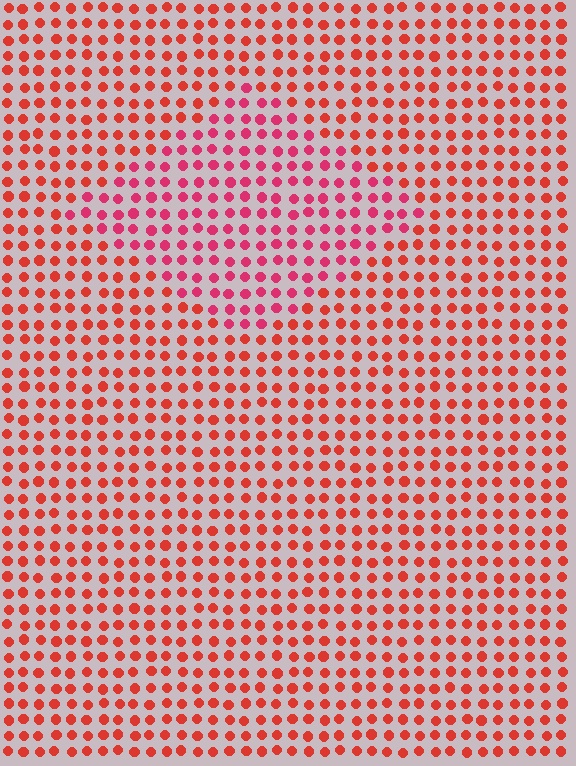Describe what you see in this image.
The image is filled with small red elements in a uniform arrangement. A diamond-shaped region is visible where the elements are tinted to a slightly different hue, forming a subtle color boundary.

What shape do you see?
I see a diamond.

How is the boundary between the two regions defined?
The boundary is defined purely by a slight shift in hue (about 25 degrees). Spacing, size, and orientation are identical on both sides.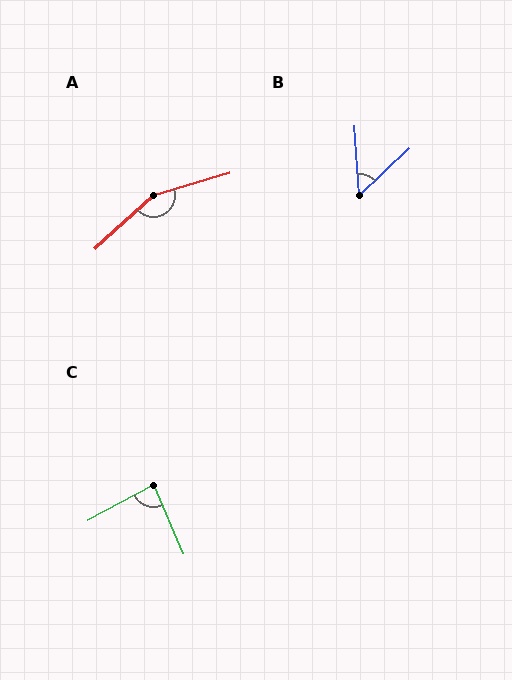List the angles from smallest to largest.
B (51°), C (85°), A (154°).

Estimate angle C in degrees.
Approximately 85 degrees.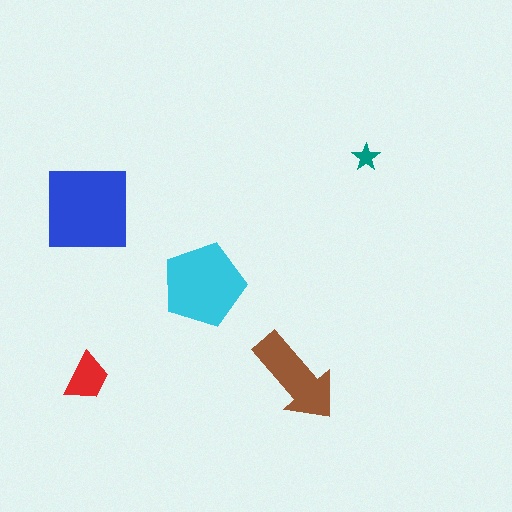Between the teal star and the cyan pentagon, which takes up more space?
The cyan pentagon.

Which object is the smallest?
The teal star.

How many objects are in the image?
There are 5 objects in the image.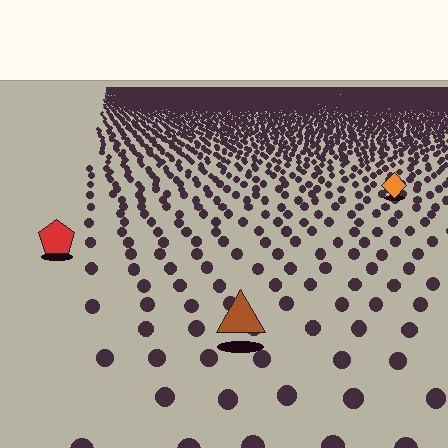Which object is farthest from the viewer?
The orange diamond is farthest from the viewer. It appears smaller and the ground texture around it is denser.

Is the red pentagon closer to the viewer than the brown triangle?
No. The brown triangle is closer — you can tell from the texture gradient: the ground texture is coarser near it.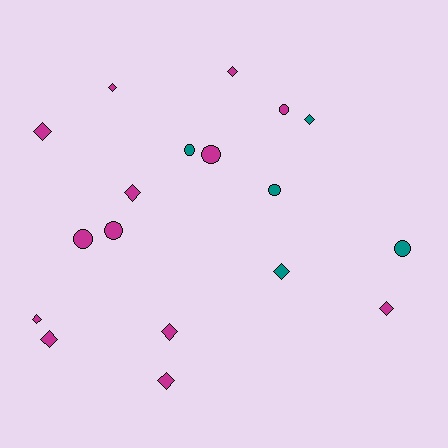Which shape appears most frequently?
Diamond, with 11 objects.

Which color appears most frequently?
Magenta, with 13 objects.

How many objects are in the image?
There are 18 objects.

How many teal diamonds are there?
There are 2 teal diamonds.